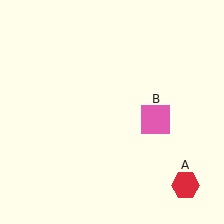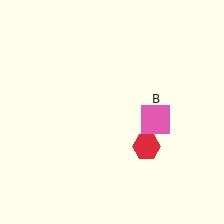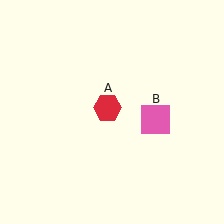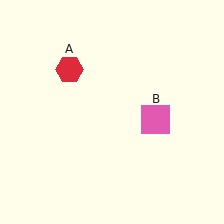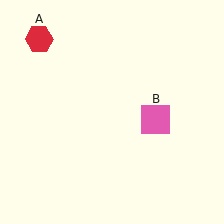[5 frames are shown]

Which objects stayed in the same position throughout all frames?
Pink square (object B) remained stationary.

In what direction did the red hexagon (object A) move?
The red hexagon (object A) moved up and to the left.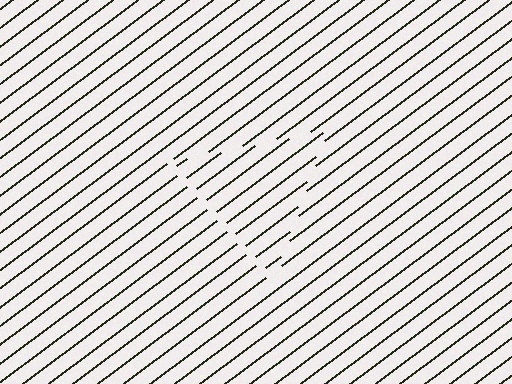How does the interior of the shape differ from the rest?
The interior of the shape contains the same grating, shifted by half a period — the contour is defined by the phase discontinuity where line-ends from the inner and outer gratings abut.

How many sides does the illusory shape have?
3 sides — the line-ends trace a triangle.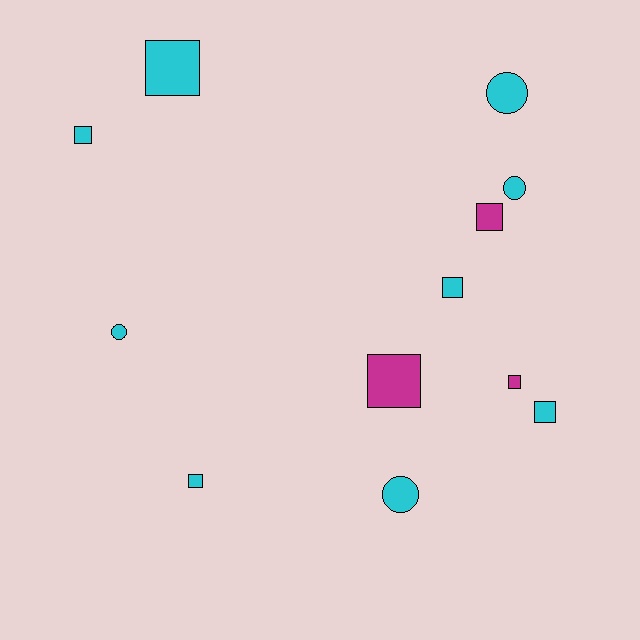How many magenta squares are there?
There are 3 magenta squares.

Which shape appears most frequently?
Square, with 8 objects.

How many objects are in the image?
There are 12 objects.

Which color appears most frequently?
Cyan, with 9 objects.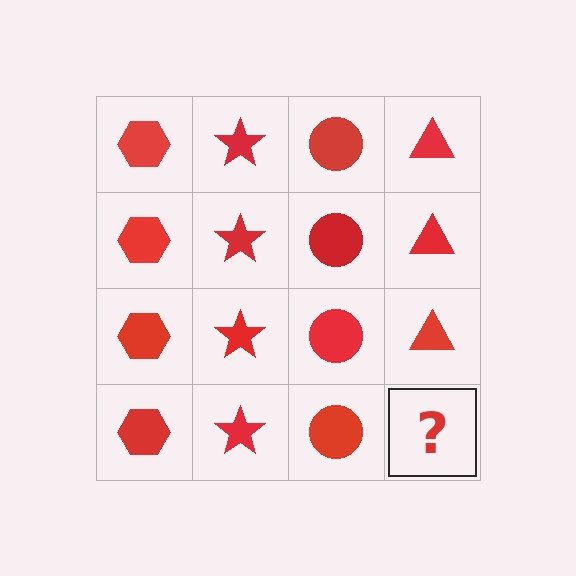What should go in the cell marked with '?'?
The missing cell should contain a red triangle.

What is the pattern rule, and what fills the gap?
The rule is that each column has a consistent shape. The gap should be filled with a red triangle.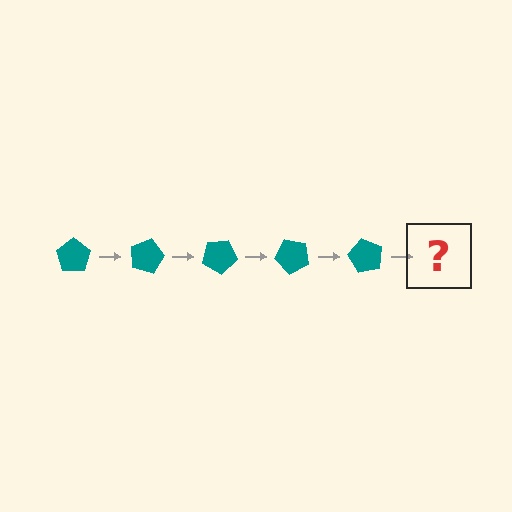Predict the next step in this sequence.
The next step is a teal pentagon rotated 75 degrees.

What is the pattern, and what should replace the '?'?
The pattern is that the pentagon rotates 15 degrees each step. The '?' should be a teal pentagon rotated 75 degrees.